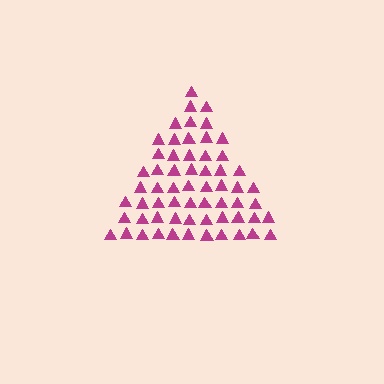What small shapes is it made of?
It is made of small triangles.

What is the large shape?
The large shape is a triangle.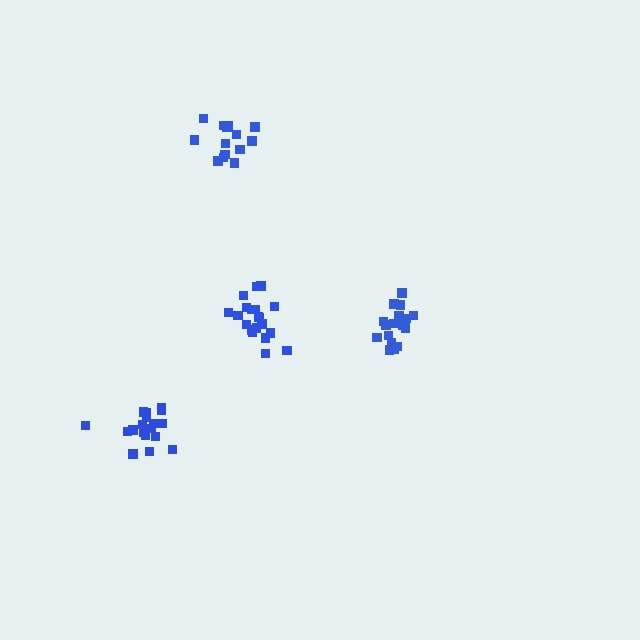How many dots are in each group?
Group 1: 20 dots, Group 2: 19 dots, Group 3: 18 dots, Group 4: 14 dots (71 total).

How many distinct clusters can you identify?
There are 4 distinct clusters.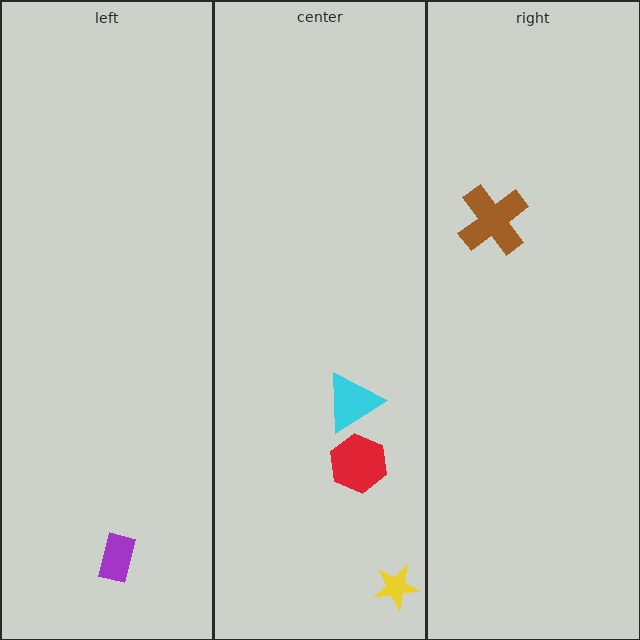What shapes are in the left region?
The purple rectangle.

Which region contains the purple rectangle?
The left region.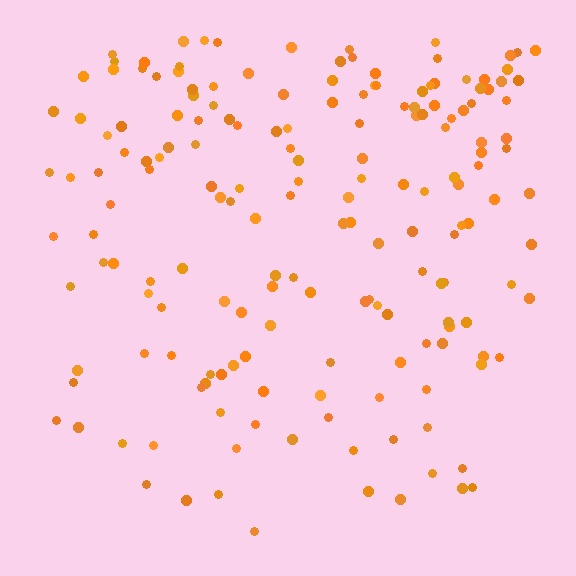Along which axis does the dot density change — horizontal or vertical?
Vertical.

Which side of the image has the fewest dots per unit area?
The bottom.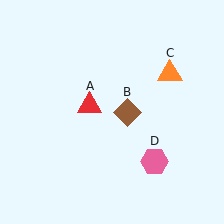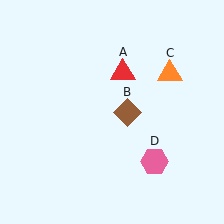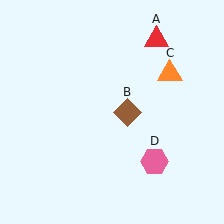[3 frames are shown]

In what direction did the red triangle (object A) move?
The red triangle (object A) moved up and to the right.